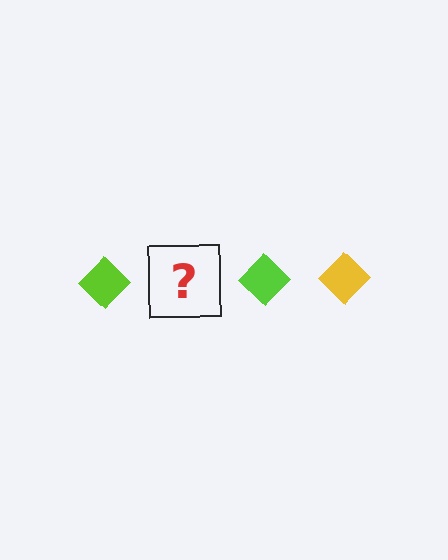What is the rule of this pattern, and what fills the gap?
The rule is that the pattern cycles through lime, yellow diamonds. The gap should be filled with a yellow diamond.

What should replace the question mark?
The question mark should be replaced with a yellow diamond.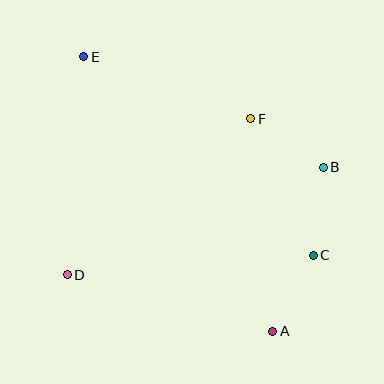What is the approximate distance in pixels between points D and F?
The distance between D and F is approximately 241 pixels.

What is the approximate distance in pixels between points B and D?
The distance between B and D is approximately 278 pixels.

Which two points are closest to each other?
Points A and C are closest to each other.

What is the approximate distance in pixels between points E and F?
The distance between E and F is approximately 178 pixels.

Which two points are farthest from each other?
Points A and E are farthest from each other.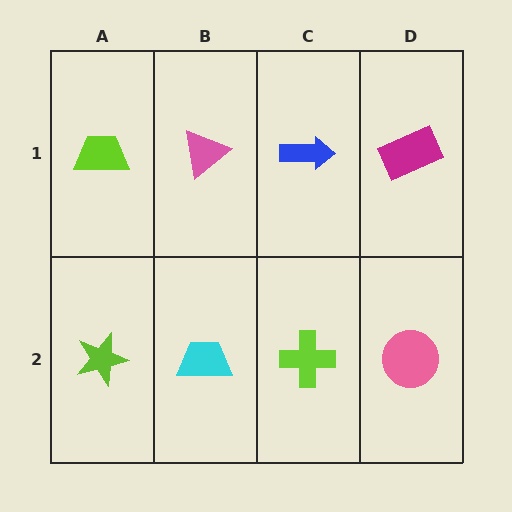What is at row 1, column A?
A lime trapezoid.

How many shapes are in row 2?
4 shapes.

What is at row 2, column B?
A cyan trapezoid.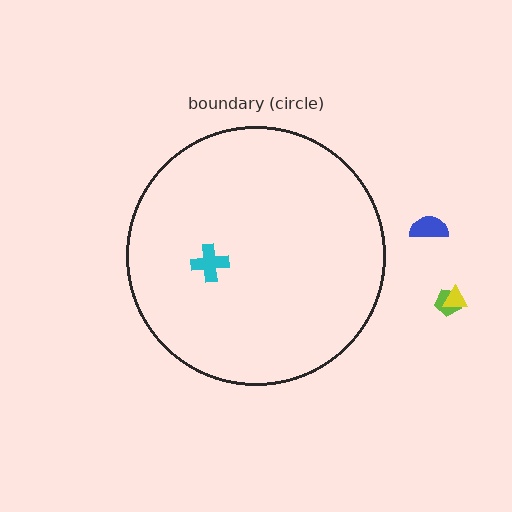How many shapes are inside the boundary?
1 inside, 3 outside.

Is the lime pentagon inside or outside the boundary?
Outside.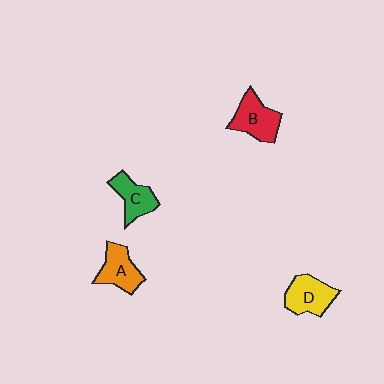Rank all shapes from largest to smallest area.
From largest to smallest: B (red), D (yellow), A (orange), C (green).